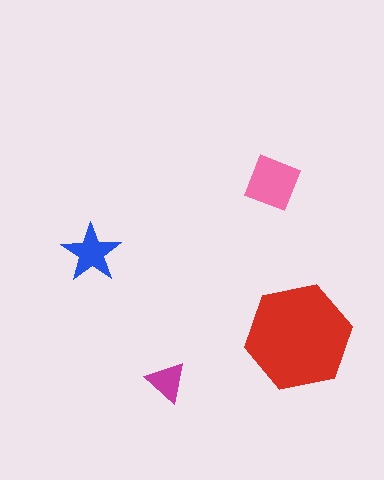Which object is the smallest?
The magenta triangle.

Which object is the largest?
The red hexagon.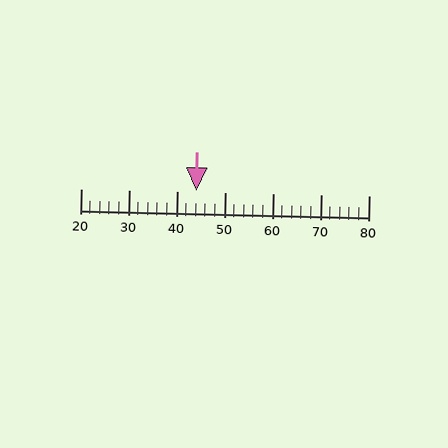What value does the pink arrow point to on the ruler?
The pink arrow points to approximately 44.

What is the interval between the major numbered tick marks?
The major tick marks are spaced 10 units apart.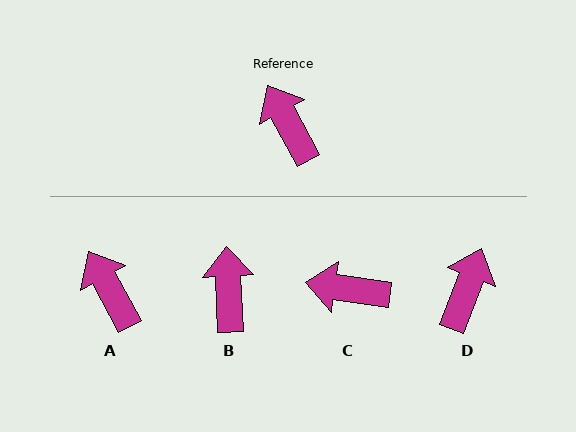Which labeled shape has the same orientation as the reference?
A.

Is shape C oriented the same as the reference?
No, it is off by about 53 degrees.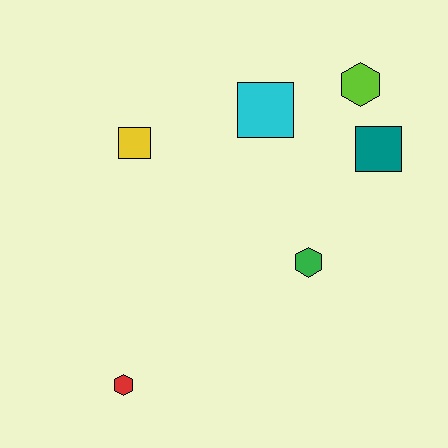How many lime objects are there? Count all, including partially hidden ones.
There is 1 lime object.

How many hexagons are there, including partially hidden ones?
There are 3 hexagons.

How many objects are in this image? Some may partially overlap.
There are 6 objects.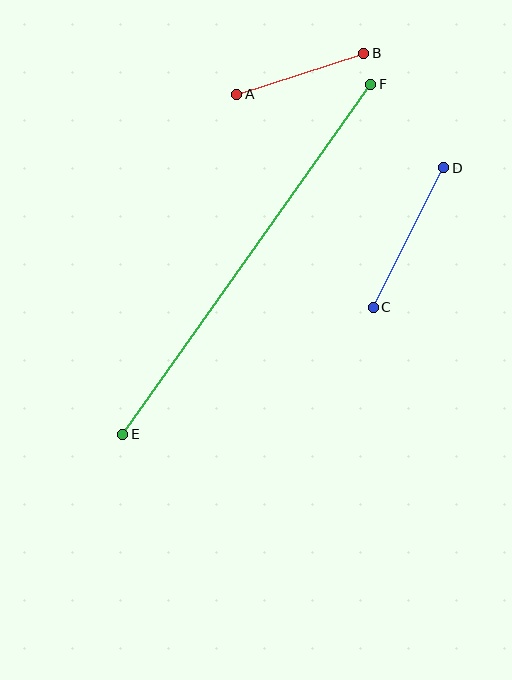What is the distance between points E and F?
The distance is approximately 429 pixels.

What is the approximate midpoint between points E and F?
The midpoint is at approximately (247, 259) pixels.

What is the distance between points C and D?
The distance is approximately 157 pixels.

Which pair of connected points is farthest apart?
Points E and F are farthest apart.